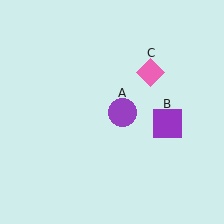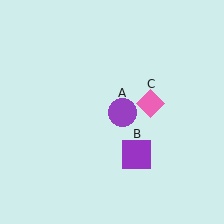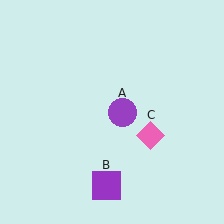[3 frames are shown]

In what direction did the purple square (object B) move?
The purple square (object B) moved down and to the left.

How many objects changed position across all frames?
2 objects changed position: purple square (object B), pink diamond (object C).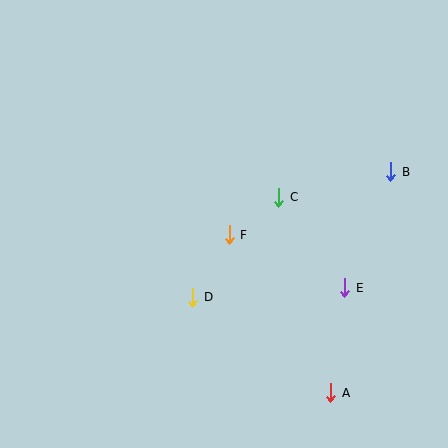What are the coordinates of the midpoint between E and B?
The midpoint between E and B is at (368, 230).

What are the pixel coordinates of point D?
Point D is at (193, 297).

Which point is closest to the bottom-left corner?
Point D is closest to the bottom-left corner.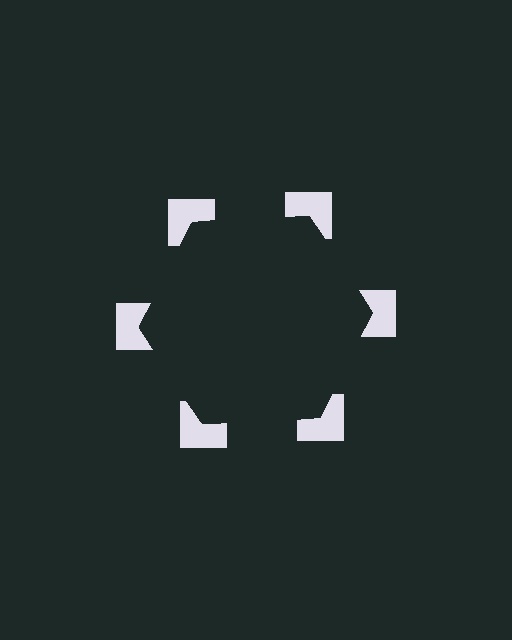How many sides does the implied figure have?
6 sides.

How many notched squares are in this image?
There are 6 — one at each vertex of the illusory hexagon.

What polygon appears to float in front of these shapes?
An illusory hexagon — its edges are inferred from the aligned wedge cuts in the notched squares, not physically drawn.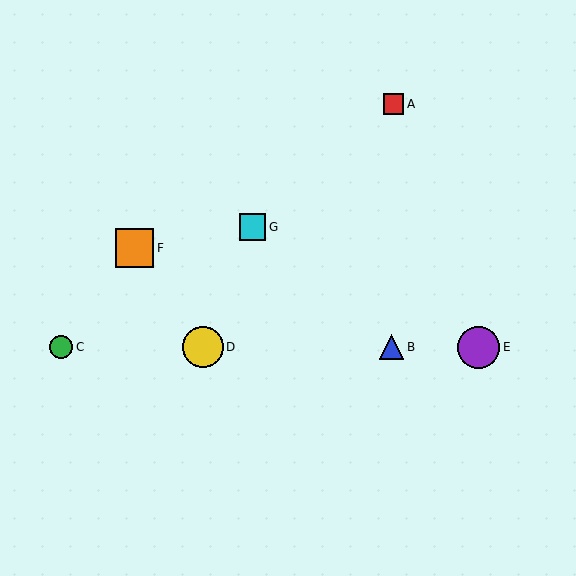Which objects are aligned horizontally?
Objects B, C, D, E are aligned horizontally.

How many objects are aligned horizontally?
4 objects (B, C, D, E) are aligned horizontally.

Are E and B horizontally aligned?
Yes, both are at y≈347.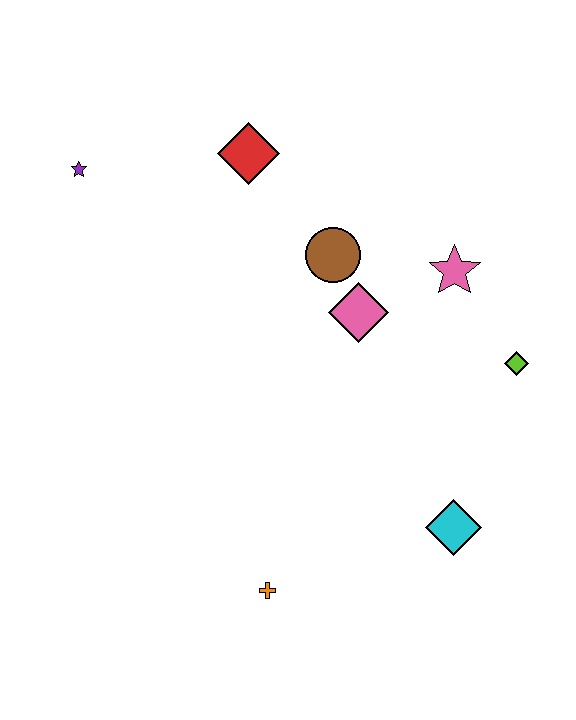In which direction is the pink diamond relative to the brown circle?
The pink diamond is below the brown circle.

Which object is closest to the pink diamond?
The brown circle is closest to the pink diamond.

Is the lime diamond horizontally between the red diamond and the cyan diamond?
No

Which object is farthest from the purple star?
The cyan diamond is farthest from the purple star.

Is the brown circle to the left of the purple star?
No